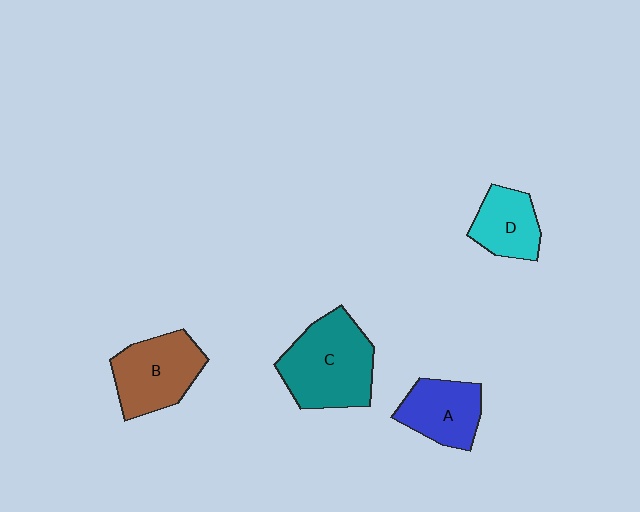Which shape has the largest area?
Shape C (teal).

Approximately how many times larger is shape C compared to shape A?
Approximately 1.6 times.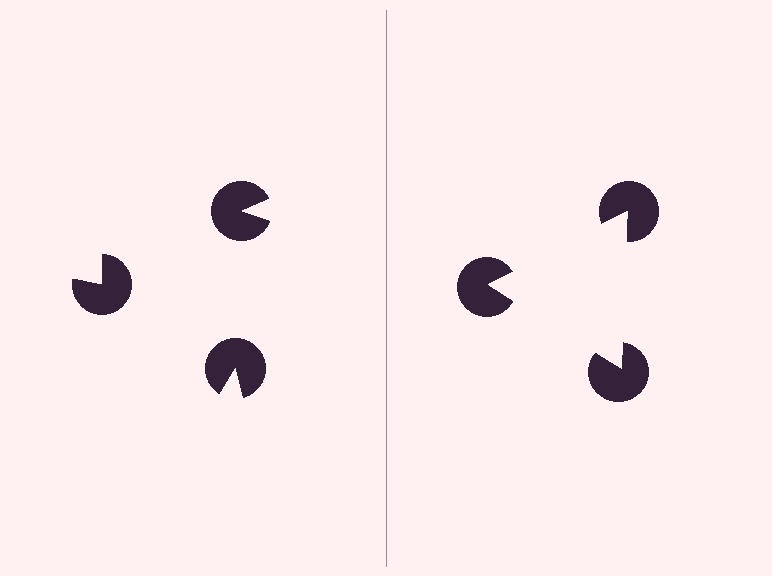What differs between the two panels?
The pac-man discs are positioned identically on both sides; only the wedge orientations differ. On the right they align to a triangle; on the left they are misaligned.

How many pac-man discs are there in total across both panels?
6 — 3 on each side.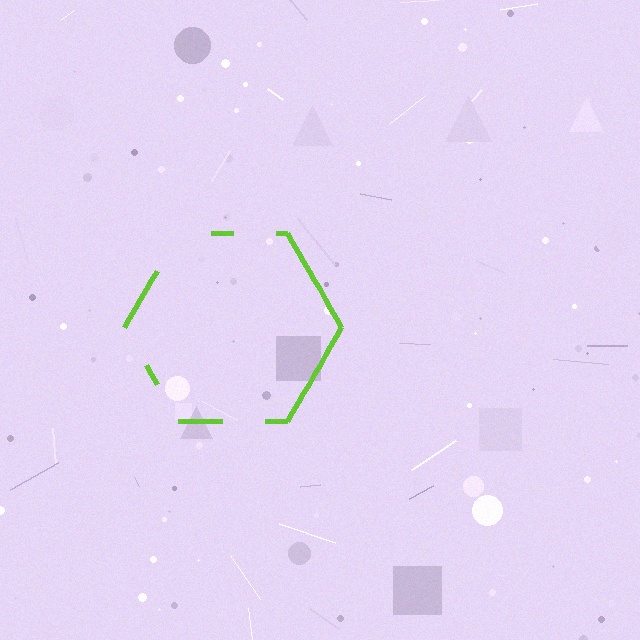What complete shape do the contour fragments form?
The contour fragments form a hexagon.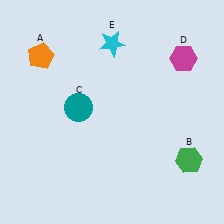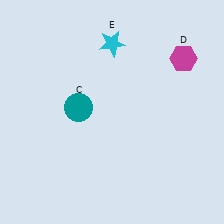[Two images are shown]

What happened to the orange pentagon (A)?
The orange pentagon (A) was removed in Image 2. It was in the top-left area of Image 1.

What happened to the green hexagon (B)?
The green hexagon (B) was removed in Image 2. It was in the bottom-right area of Image 1.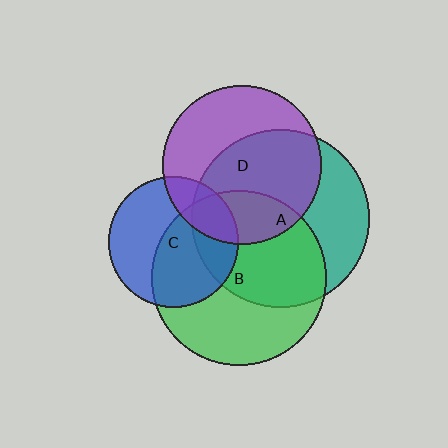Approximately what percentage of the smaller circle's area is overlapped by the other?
Approximately 25%.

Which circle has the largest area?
Circle A (teal).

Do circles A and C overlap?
Yes.